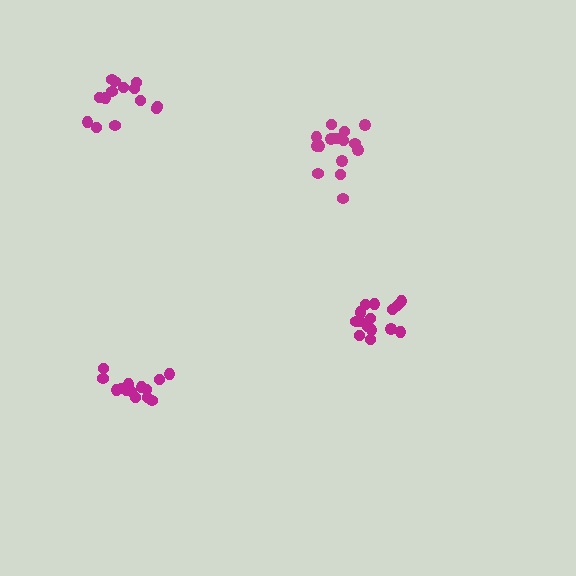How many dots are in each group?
Group 1: 16 dots, Group 2: 14 dots, Group 3: 14 dots, Group 4: 16 dots (60 total).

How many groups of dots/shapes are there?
There are 4 groups.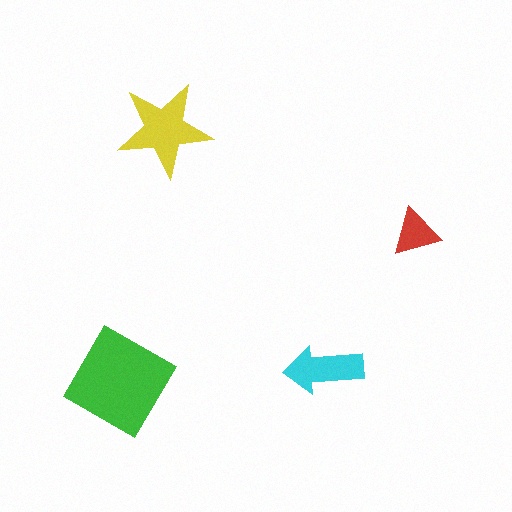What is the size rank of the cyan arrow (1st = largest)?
3rd.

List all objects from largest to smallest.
The green diamond, the yellow star, the cyan arrow, the red triangle.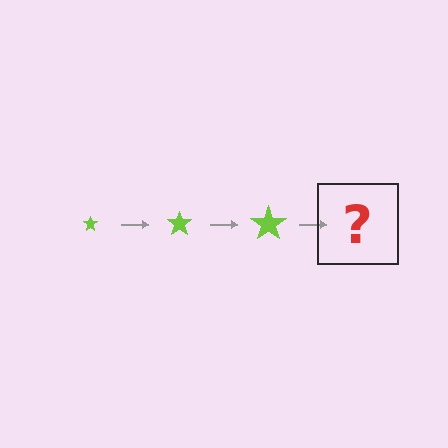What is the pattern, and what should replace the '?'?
The pattern is that the star gets progressively larger each step. The '?' should be a lime star, larger than the previous one.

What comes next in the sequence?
The next element should be a lime star, larger than the previous one.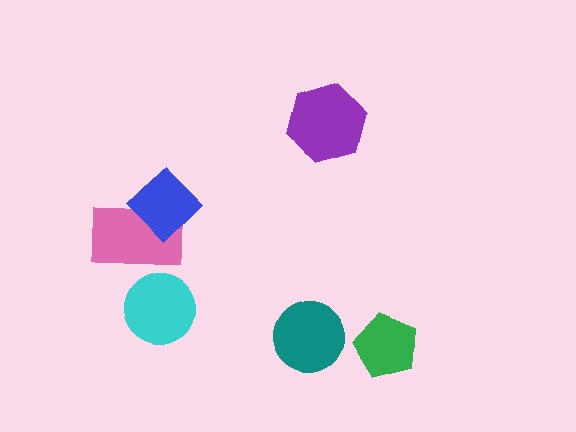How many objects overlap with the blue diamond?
1 object overlaps with the blue diamond.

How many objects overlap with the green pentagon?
0 objects overlap with the green pentagon.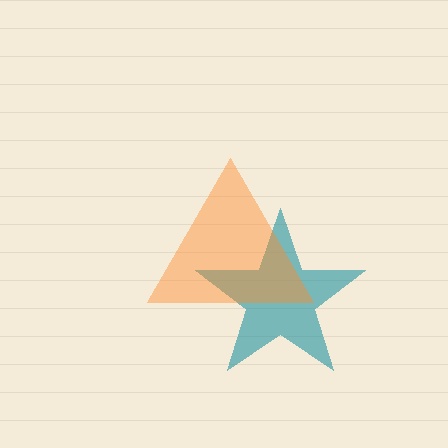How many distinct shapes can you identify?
There are 2 distinct shapes: a teal star, an orange triangle.